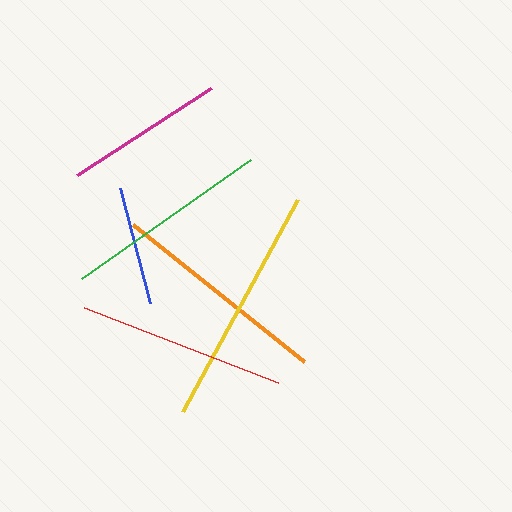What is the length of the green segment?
The green segment is approximately 207 pixels long.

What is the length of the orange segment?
The orange segment is approximately 219 pixels long.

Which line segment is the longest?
The yellow line is the longest at approximately 242 pixels.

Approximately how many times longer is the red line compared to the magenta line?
The red line is approximately 1.3 times the length of the magenta line.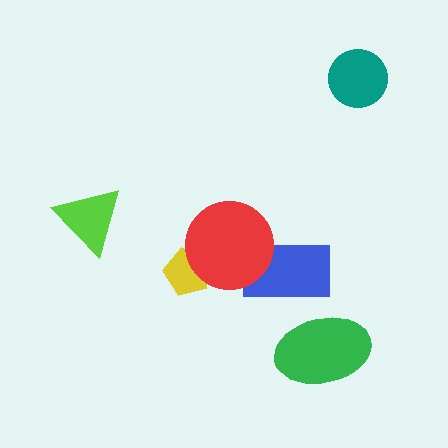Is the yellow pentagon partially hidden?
Yes, it is partially covered by another shape.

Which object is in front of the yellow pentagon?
The red circle is in front of the yellow pentagon.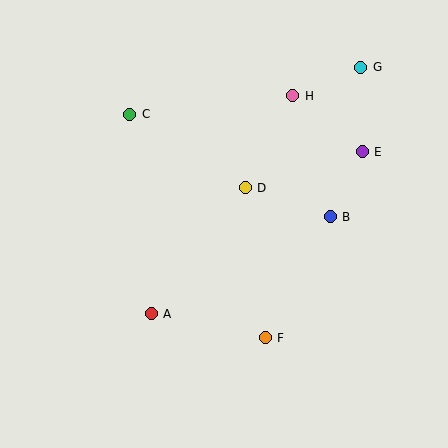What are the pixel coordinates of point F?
Point F is at (265, 338).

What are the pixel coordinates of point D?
Point D is at (245, 188).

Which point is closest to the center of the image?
Point D at (245, 188) is closest to the center.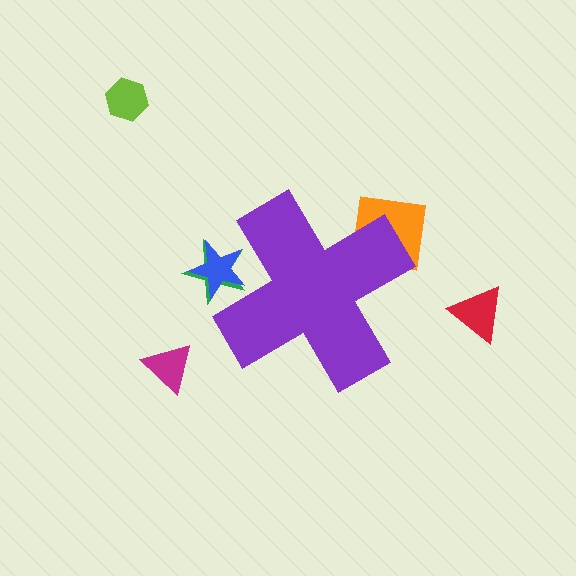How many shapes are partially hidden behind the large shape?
3 shapes are partially hidden.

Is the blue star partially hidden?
Yes, the blue star is partially hidden behind the purple cross.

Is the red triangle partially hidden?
No, the red triangle is fully visible.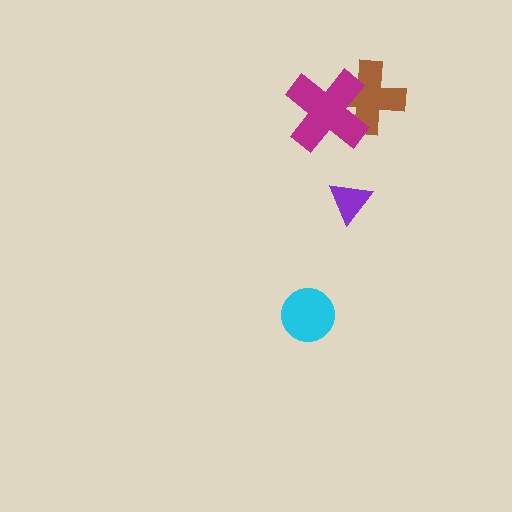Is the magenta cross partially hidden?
No, no other shape covers it.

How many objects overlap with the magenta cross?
1 object overlaps with the magenta cross.